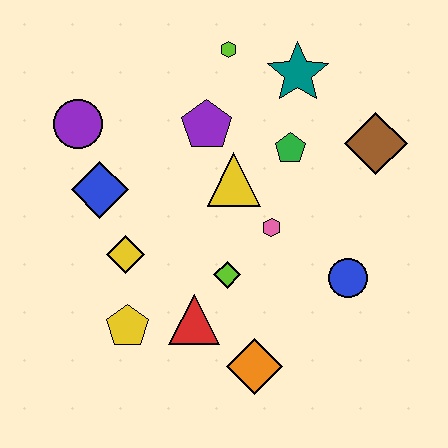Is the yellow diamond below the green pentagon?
Yes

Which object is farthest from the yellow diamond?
The brown diamond is farthest from the yellow diamond.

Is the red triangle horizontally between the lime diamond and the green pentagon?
No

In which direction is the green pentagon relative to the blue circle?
The green pentagon is above the blue circle.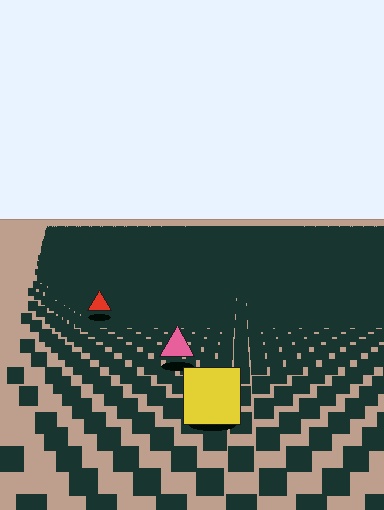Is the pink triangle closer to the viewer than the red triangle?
Yes. The pink triangle is closer — you can tell from the texture gradient: the ground texture is coarser near it.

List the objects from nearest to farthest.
From nearest to farthest: the yellow square, the pink triangle, the red triangle.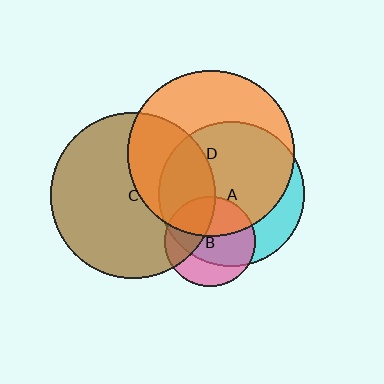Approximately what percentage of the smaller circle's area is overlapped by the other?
Approximately 35%.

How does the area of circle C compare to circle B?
Approximately 3.4 times.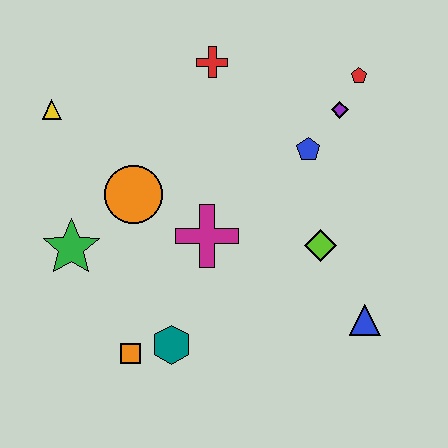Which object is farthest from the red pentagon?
The orange square is farthest from the red pentagon.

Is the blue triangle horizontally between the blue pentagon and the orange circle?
No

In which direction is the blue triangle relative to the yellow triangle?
The blue triangle is to the right of the yellow triangle.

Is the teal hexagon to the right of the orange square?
Yes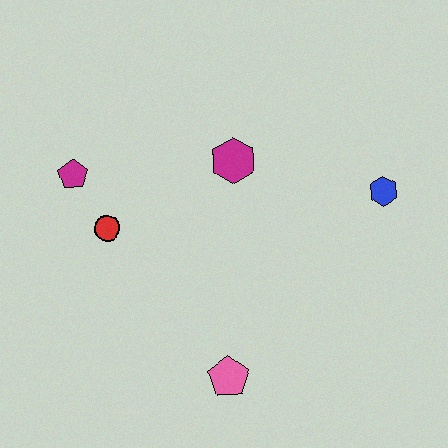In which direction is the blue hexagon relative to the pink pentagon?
The blue hexagon is above the pink pentagon.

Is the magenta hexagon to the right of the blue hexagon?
No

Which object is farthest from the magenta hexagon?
The pink pentagon is farthest from the magenta hexagon.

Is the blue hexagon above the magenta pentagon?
No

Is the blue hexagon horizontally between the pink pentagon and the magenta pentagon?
No